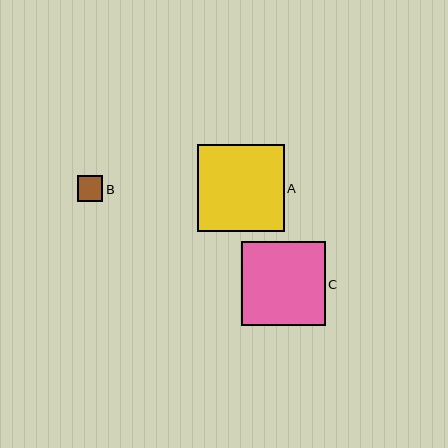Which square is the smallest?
Square B is the smallest with a size of approximately 26 pixels.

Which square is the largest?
Square A is the largest with a size of approximately 87 pixels.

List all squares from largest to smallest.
From largest to smallest: A, C, B.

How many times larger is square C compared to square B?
Square C is approximately 3.3 times the size of square B.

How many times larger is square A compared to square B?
Square A is approximately 3.4 times the size of square B.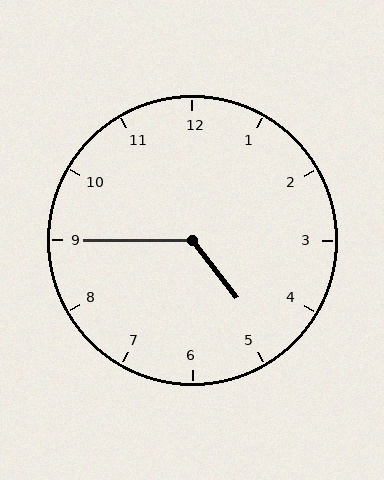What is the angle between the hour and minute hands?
Approximately 128 degrees.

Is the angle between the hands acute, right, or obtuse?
It is obtuse.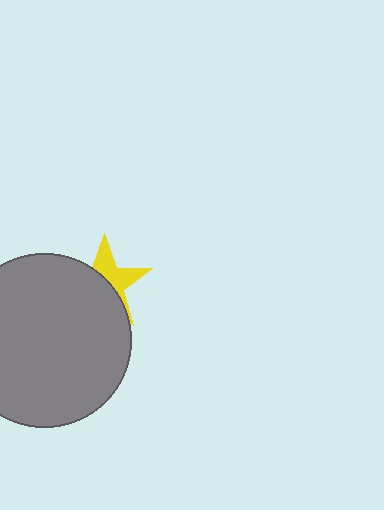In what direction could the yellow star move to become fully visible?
The yellow star could move toward the upper-right. That would shift it out from behind the gray circle entirely.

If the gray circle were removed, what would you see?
You would see the complete yellow star.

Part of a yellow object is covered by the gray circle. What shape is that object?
It is a star.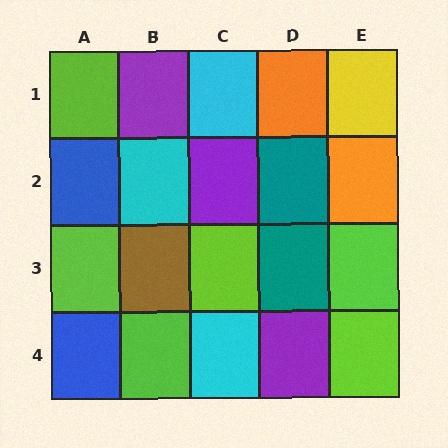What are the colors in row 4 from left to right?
Blue, lime, cyan, purple, lime.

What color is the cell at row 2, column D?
Teal.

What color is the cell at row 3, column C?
Lime.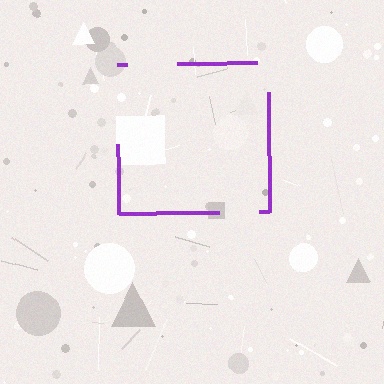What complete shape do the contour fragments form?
The contour fragments form a square.